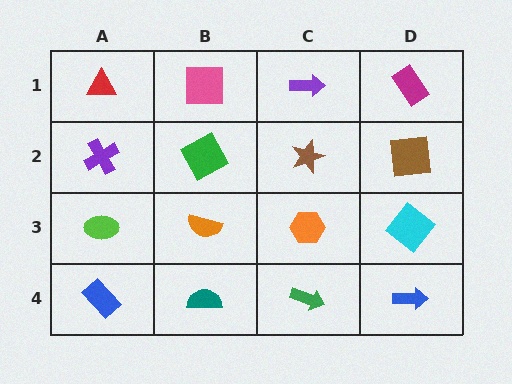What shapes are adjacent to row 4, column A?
A lime ellipse (row 3, column A), a teal semicircle (row 4, column B).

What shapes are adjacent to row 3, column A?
A purple cross (row 2, column A), a blue rectangle (row 4, column A), an orange semicircle (row 3, column B).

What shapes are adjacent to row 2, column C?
A purple arrow (row 1, column C), an orange hexagon (row 3, column C), a green square (row 2, column B), a brown square (row 2, column D).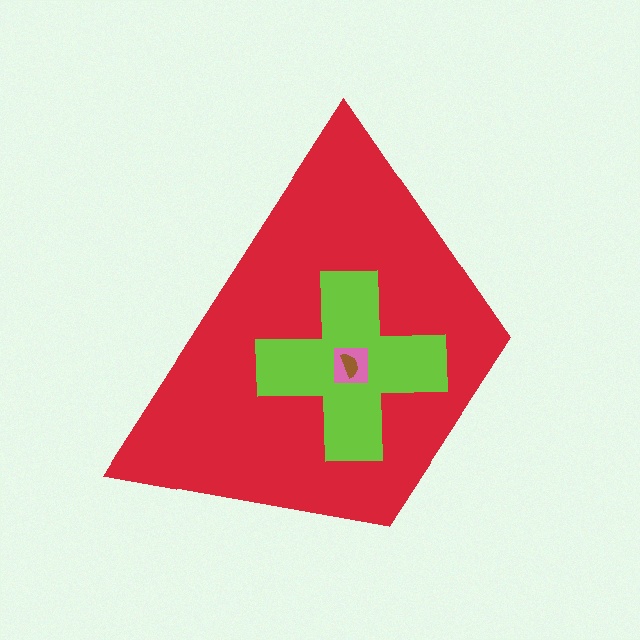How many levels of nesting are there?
4.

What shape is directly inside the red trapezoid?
The lime cross.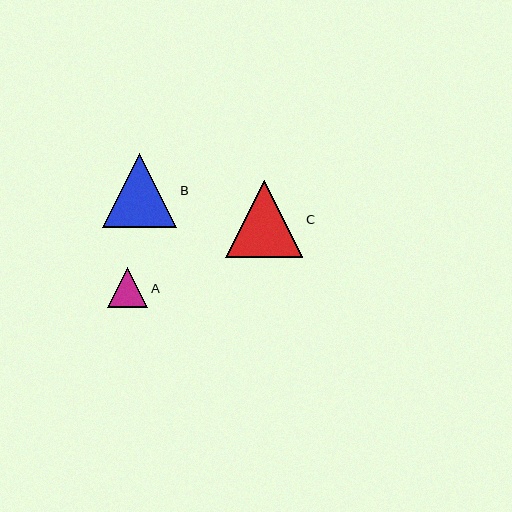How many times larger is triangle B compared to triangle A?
Triangle B is approximately 1.8 times the size of triangle A.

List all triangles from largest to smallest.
From largest to smallest: C, B, A.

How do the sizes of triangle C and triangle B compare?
Triangle C and triangle B are approximately the same size.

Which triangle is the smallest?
Triangle A is the smallest with a size of approximately 40 pixels.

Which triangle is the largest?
Triangle C is the largest with a size of approximately 77 pixels.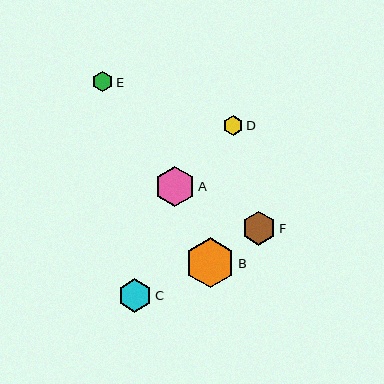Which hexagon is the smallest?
Hexagon D is the smallest with a size of approximately 19 pixels.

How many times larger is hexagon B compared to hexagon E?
Hexagon B is approximately 2.4 times the size of hexagon E.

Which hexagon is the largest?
Hexagon B is the largest with a size of approximately 50 pixels.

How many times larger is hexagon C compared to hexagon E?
Hexagon C is approximately 1.6 times the size of hexagon E.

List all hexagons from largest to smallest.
From largest to smallest: B, A, F, C, E, D.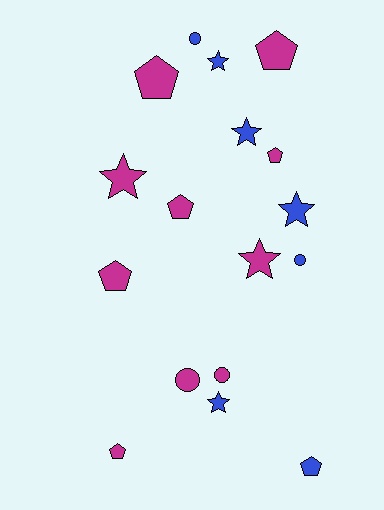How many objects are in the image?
There are 17 objects.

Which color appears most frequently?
Magenta, with 10 objects.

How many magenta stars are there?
There are 2 magenta stars.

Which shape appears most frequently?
Pentagon, with 7 objects.